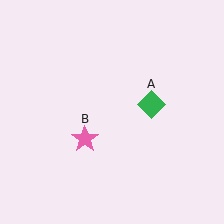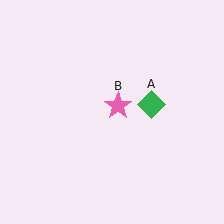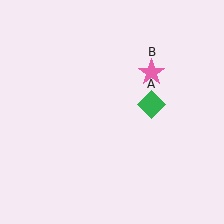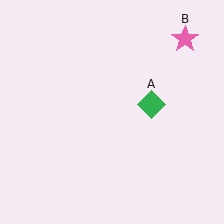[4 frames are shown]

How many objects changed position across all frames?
1 object changed position: pink star (object B).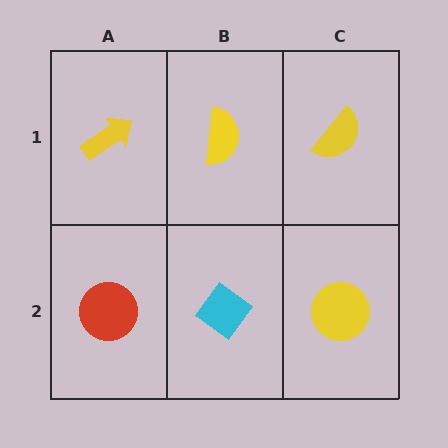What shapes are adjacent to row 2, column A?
A yellow arrow (row 1, column A), a cyan diamond (row 2, column B).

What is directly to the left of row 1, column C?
A yellow semicircle.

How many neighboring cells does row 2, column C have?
2.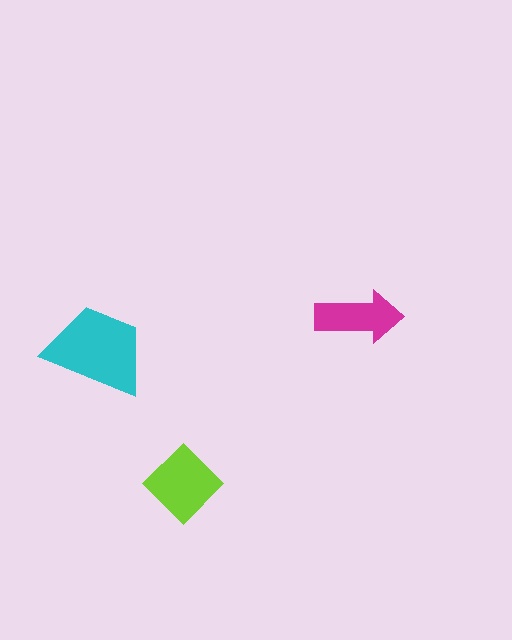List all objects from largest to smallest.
The cyan trapezoid, the lime diamond, the magenta arrow.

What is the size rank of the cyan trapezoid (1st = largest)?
1st.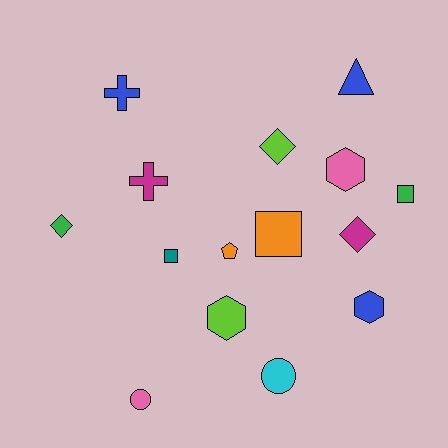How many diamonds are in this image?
There are 3 diamonds.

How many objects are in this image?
There are 15 objects.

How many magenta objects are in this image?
There are 2 magenta objects.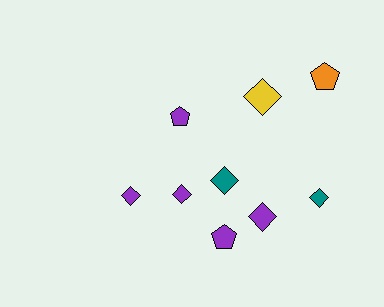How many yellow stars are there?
There are no yellow stars.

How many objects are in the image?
There are 9 objects.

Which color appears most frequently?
Purple, with 5 objects.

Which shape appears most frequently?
Diamond, with 6 objects.